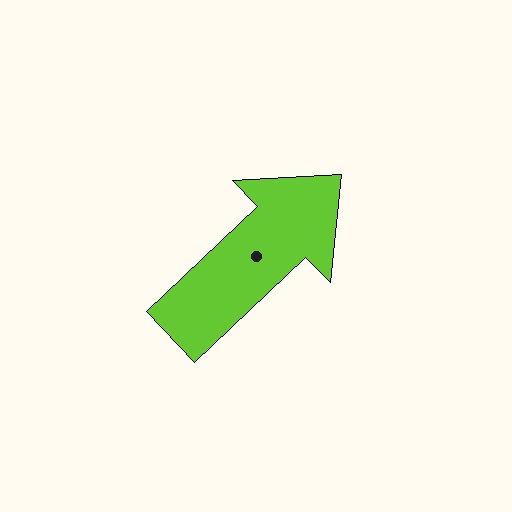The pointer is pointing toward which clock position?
Roughly 2 o'clock.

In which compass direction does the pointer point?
Northeast.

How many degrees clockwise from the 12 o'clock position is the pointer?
Approximately 46 degrees.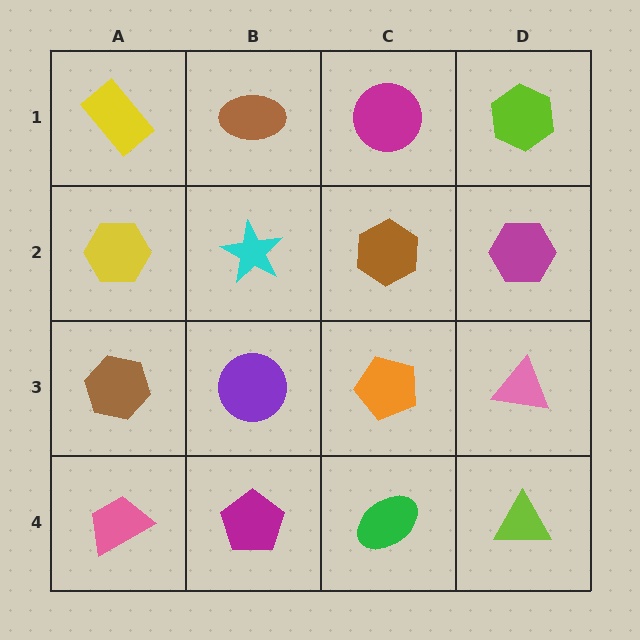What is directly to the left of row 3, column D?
An orange pentagon.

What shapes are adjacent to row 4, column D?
A pink triangle (row 3, column D), a green ellipse (row 4, column C).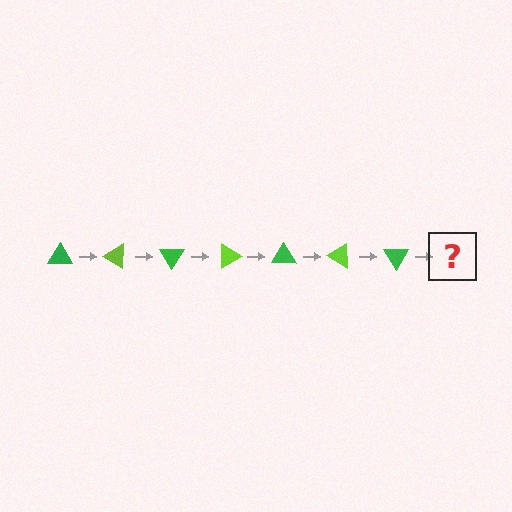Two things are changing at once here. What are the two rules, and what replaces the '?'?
The two rules are that it rotates 30 degrees each step and the color cycles through green and lime. The '?' should be a lime triangle, rotated 210 degrees from the start.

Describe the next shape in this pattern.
It should be a lime triangle, rotated 210 degrees from the start.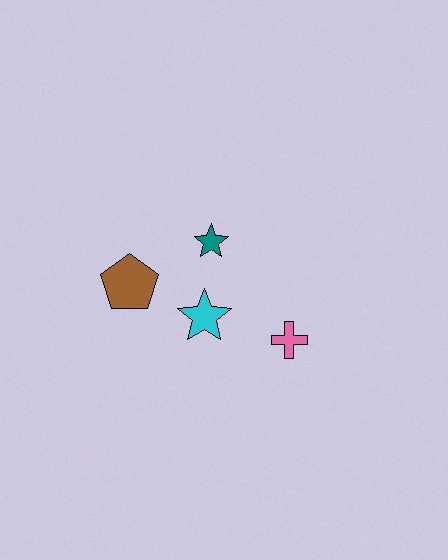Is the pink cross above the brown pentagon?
No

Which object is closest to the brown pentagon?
The cyan star is closest to the brown pentagon.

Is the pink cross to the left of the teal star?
No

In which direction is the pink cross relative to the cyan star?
The pink cross is to the right of the cyan star.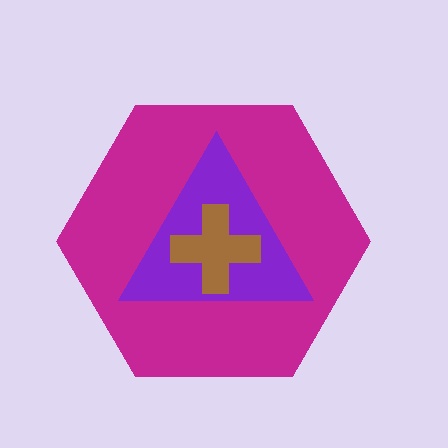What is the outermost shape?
The magenta hexagon.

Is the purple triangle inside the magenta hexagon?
Yes.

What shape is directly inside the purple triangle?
The brown cross.